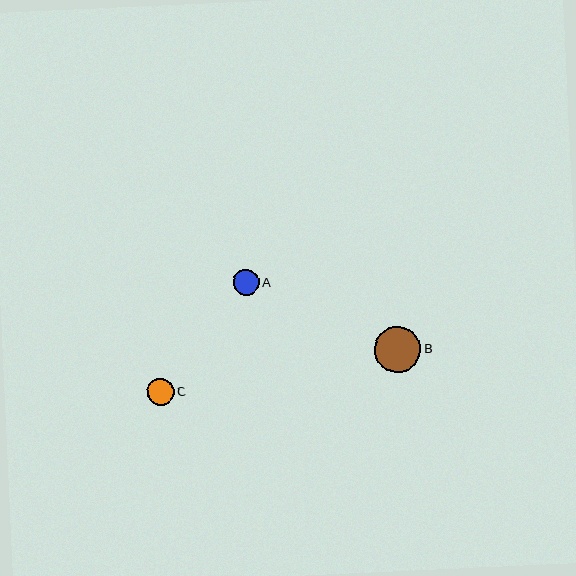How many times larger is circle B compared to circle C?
Circle B is approximately 1.7 times the size of circle C.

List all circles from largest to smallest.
From largest to smallest: B, C, A.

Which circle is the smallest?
Circle A is the smallest with a size of approximately 26 pixels.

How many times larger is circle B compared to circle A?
Circle B is approximately 1.8 times the size of circle A.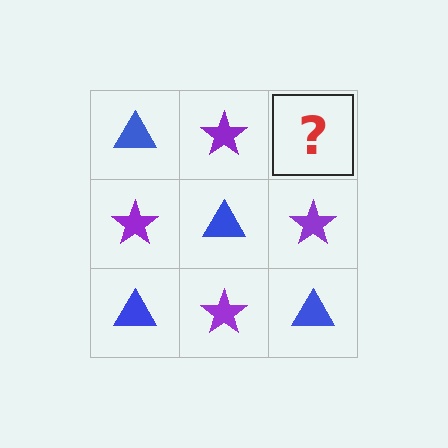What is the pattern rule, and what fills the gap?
The rule is that it alternates blue triangle and purple star in a checkerboard pattern. The gap should be filled with a blue triangle.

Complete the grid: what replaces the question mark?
The question mark should be replaced with a blue triangle.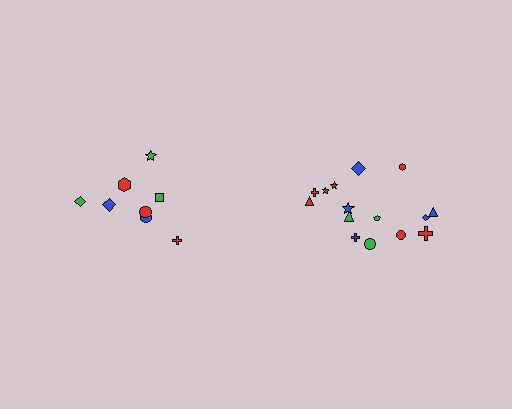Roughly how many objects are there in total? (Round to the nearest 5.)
Roughly 25 objects in total.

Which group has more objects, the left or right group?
The right group.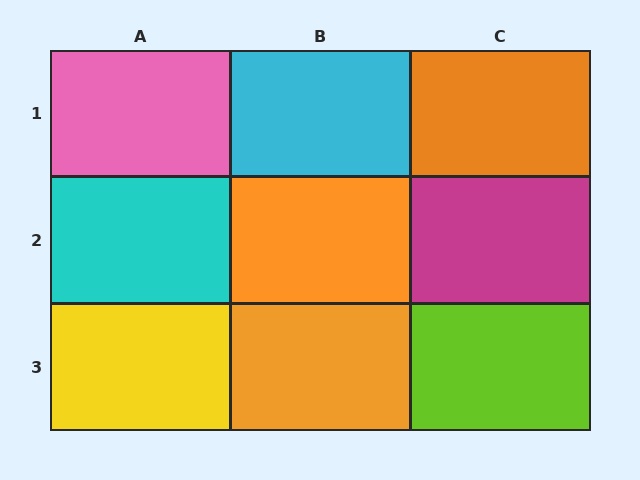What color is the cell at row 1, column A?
Pink.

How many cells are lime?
1 cell is lime.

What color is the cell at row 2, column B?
Orange.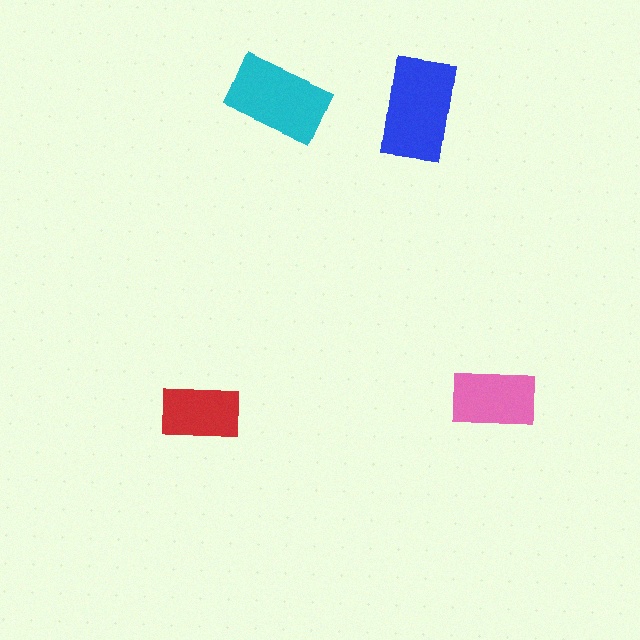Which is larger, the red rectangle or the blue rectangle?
The blue one.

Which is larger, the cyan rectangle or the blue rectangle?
The blue one.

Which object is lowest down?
The red rectangle is bottommost.